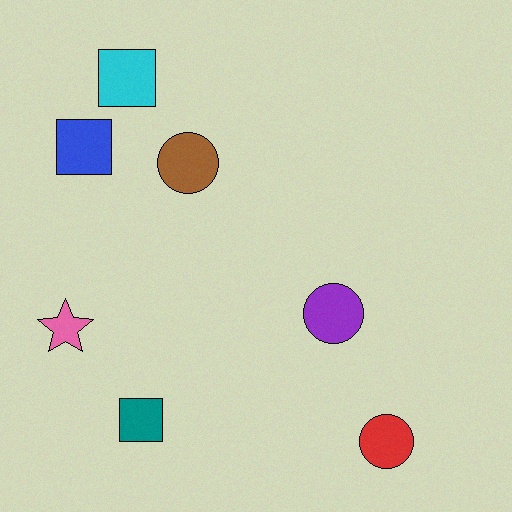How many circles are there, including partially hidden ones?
There are 3 circles.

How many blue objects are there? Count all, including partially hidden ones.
There is 1 blue object.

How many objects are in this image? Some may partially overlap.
There are 7 objects.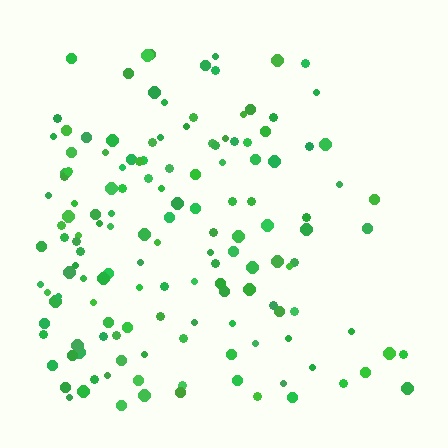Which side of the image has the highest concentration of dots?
The left.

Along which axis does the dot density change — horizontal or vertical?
Horizontal.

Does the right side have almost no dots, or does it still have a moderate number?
Still a moderate number, just noticeably fewer than the left.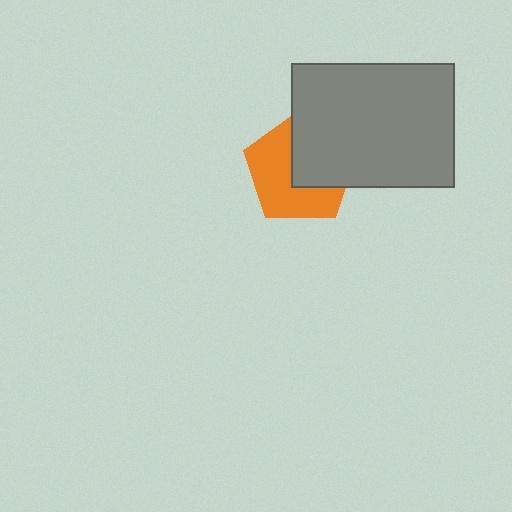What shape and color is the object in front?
The object in front is a gray rectangle.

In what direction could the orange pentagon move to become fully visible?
The orange pentagon could move toward the lower-left. That would shift it out from behind the gray rectangle entirely.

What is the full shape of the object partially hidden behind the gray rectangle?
The partially hidden object is an orange pentagon.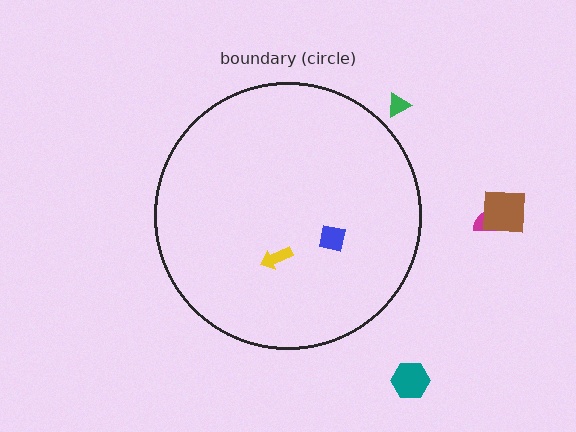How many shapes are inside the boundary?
2 inside, 4 outside.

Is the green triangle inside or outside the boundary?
Outside.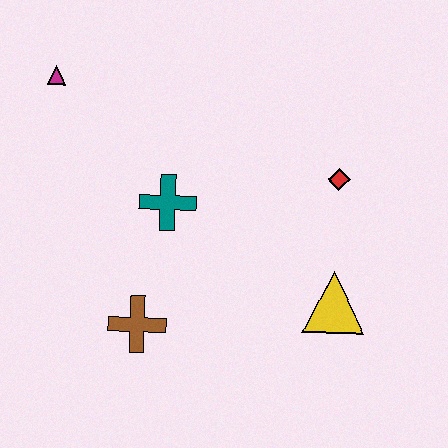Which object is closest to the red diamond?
The yellow triangle is closest to the red diamond.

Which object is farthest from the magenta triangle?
The yellow triangle is farthest from the magenta triangle.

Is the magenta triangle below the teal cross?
No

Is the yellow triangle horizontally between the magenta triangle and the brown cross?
No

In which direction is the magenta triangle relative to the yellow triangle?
The magenta triangle is to the left of the yellow triangle.